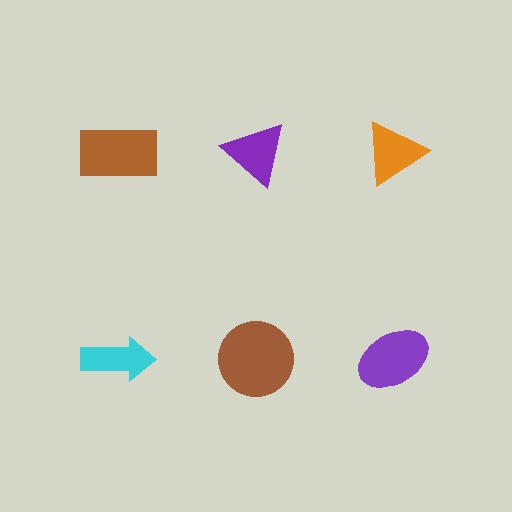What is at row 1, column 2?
A purple triangle.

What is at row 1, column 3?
An orange triangle.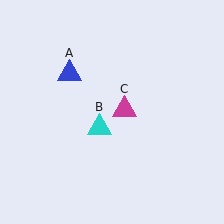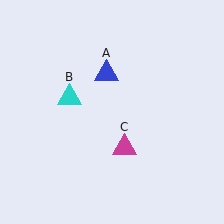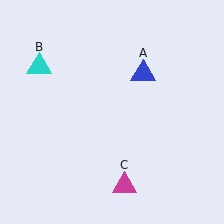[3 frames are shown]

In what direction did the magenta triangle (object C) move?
The magenta triangle (object C) moved down.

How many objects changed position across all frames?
3 objects changed position: blue triangle (object A), cyan triangle (object B), magenta triangle (object C).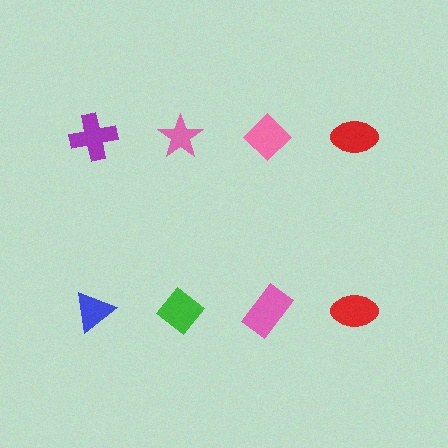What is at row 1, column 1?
A purple cross.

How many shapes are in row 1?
4 shapes.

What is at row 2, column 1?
A blue triangle.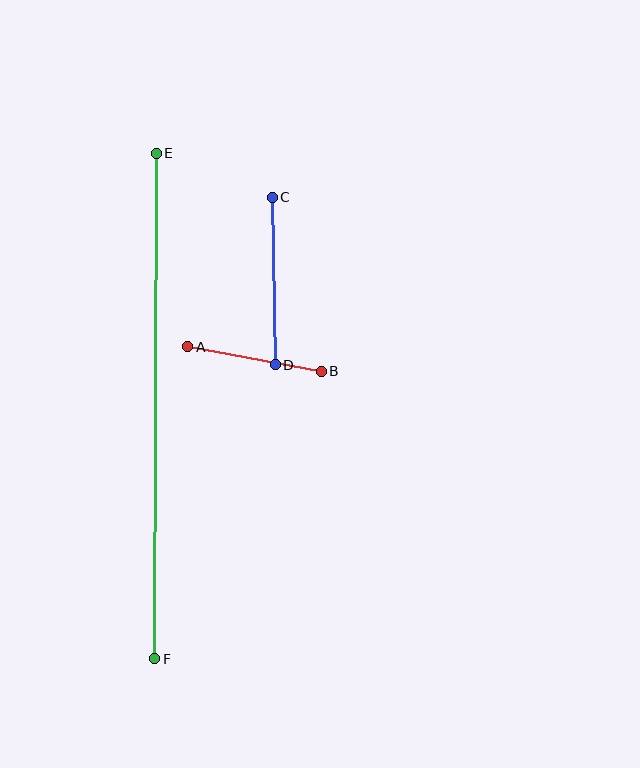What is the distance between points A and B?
The distance is approximately 136 pixels.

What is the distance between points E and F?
The distance is approximately 505 pixels.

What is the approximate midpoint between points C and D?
The midpoint is at approximately (274, 281) pixels.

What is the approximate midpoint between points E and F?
The midpoint is at approximately (156, 406) pixels.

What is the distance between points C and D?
The distance is approximately 168 pixels.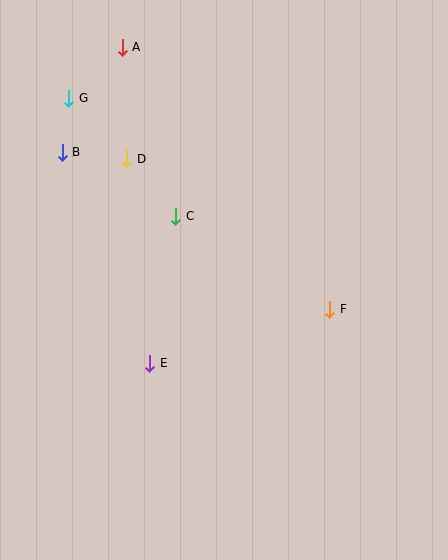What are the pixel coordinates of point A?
Point A is at (122, 47).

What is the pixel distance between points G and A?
The distance between G and A is 74 pixels.